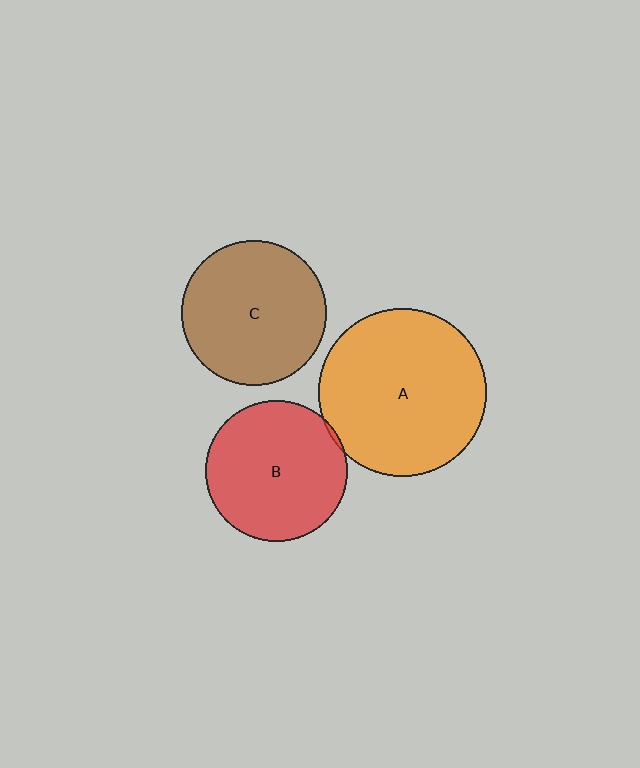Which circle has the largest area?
Circle A (orange).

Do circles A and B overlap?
Yes.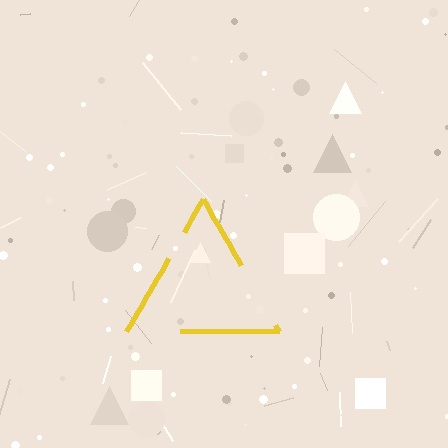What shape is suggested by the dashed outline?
The dashed outline suggests a triangle.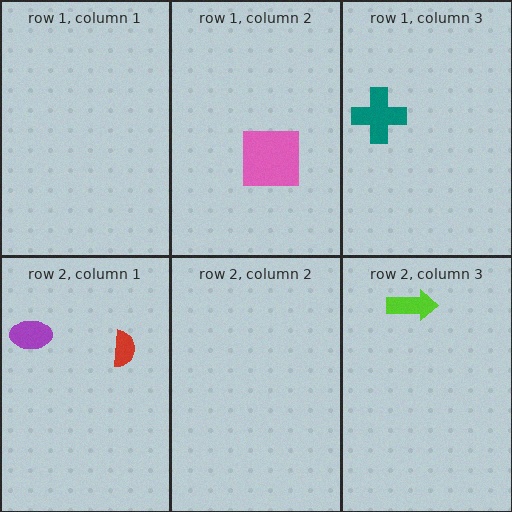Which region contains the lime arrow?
The row 2, column 3 region.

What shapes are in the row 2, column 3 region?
The lime arrow.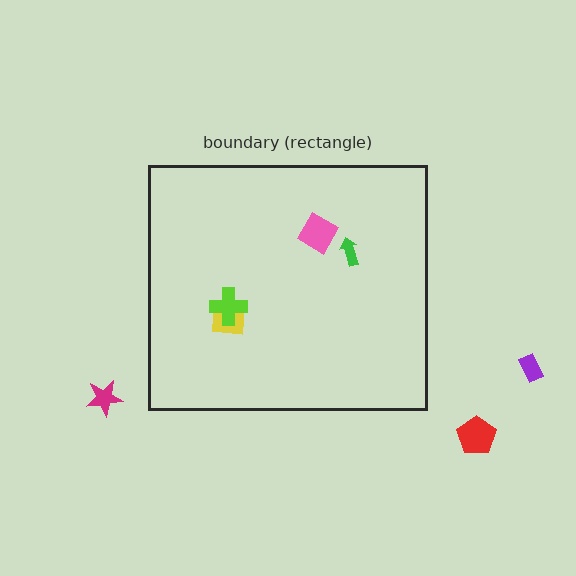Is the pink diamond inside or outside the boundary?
Inside.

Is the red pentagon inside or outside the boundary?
Outside.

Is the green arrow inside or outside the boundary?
Inside.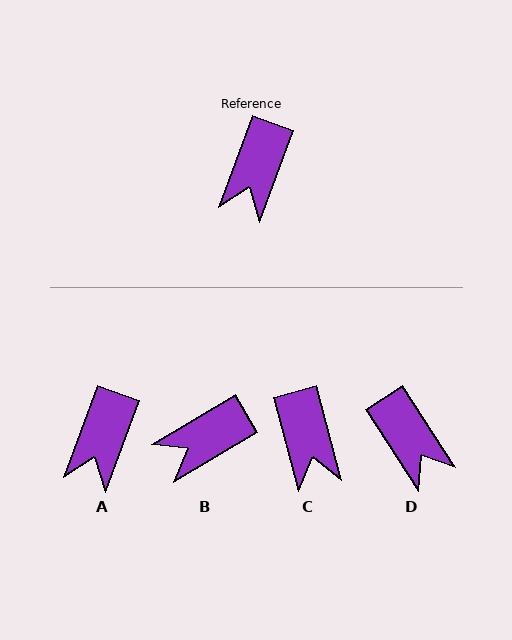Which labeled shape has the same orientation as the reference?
A.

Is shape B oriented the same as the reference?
No, it is off by about 39 degrees.